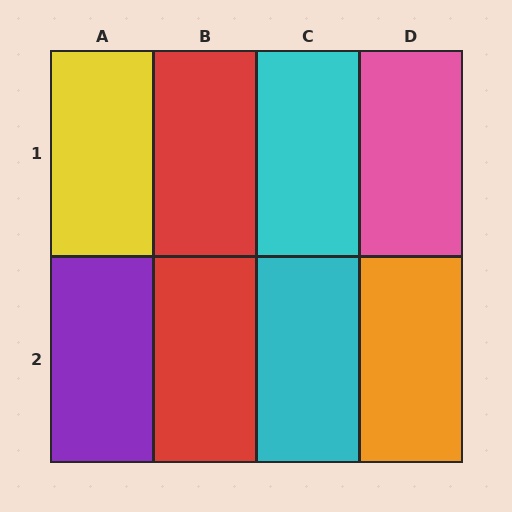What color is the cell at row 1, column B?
Red.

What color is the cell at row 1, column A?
Yellow.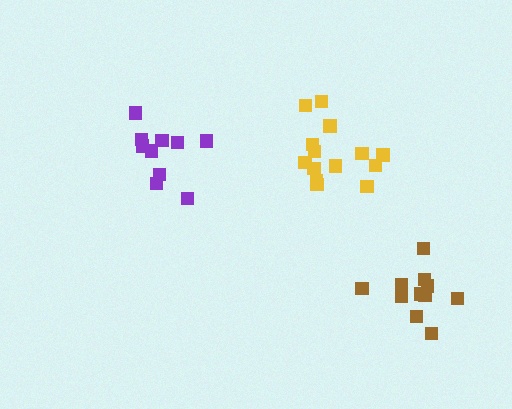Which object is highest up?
The purple cluster is topmost.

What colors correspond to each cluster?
The clusters are colored: purple, yellow, brown.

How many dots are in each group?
Group 1: 10 dots, Group 2: 14 dots, Group 3: 11 dots (35 total).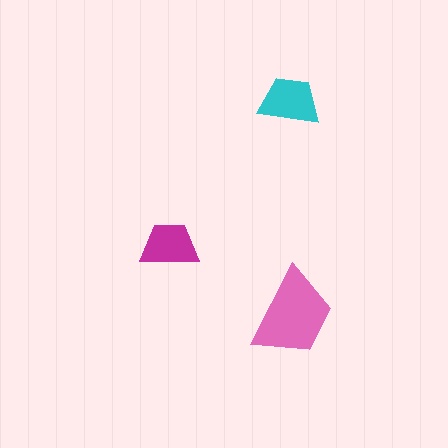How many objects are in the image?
There are 3 objects in the image.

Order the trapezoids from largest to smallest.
the pink one, the cyan one, the magenta one.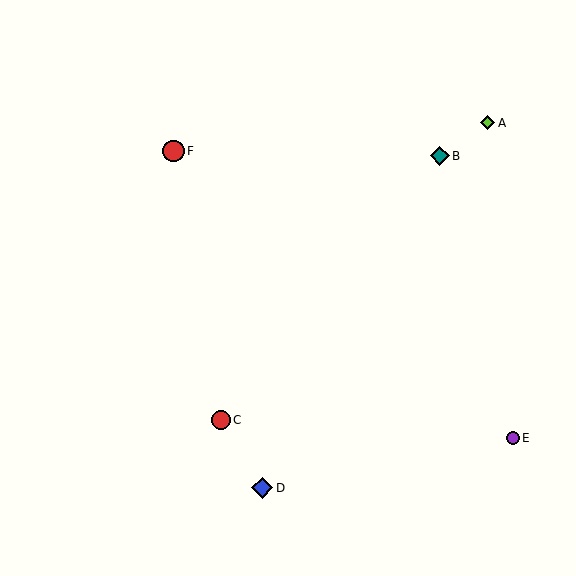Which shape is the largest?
The red circle (labeled F) is the largest.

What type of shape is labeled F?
Shape F is a red circle.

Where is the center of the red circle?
The center of the red circle is at (173, 151).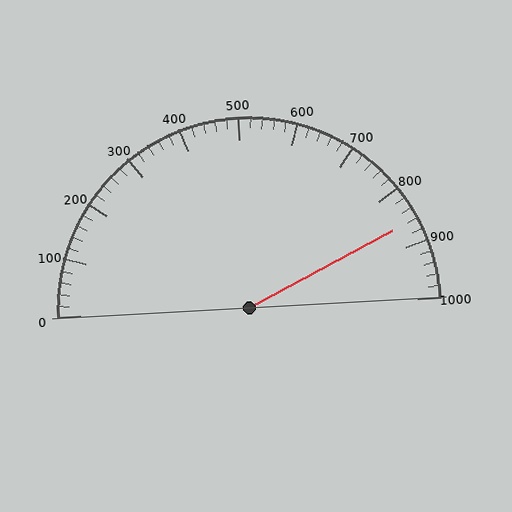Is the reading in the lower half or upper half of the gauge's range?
The reading is in the upper half of the range (0 to 1000).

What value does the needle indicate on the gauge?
The needle indicates approximately 860.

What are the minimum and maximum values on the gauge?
The gauge ranges from 0 to 1000.